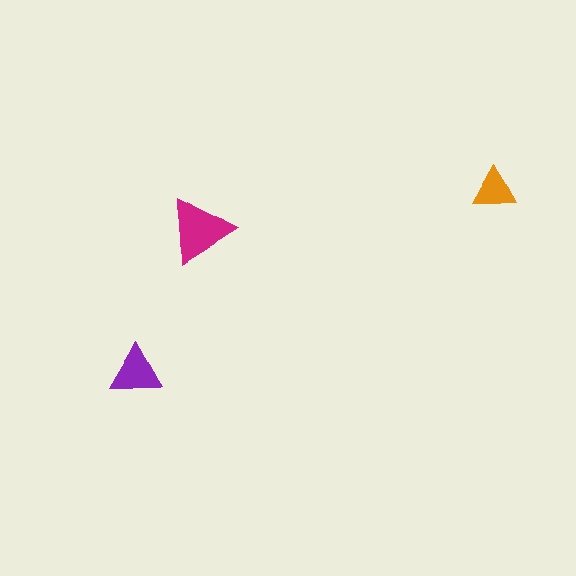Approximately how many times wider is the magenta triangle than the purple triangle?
About 1.5 times wider.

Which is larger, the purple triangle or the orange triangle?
The purple one.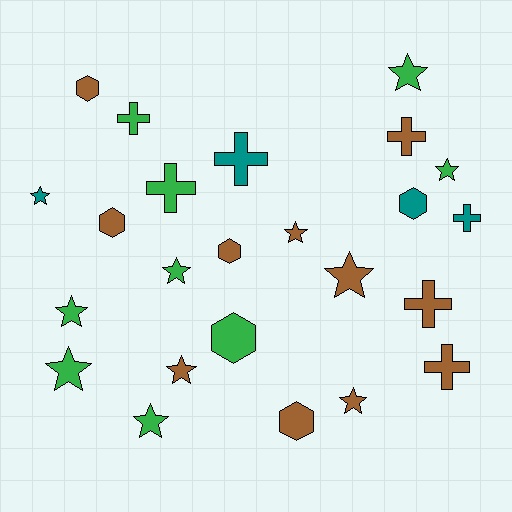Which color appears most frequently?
Brown, with 11 objects.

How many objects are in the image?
There are 24 objects.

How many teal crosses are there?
There are 2 teal crosses.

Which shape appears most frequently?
Star, with 11 objects.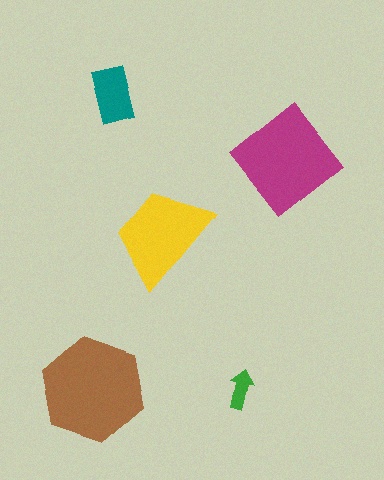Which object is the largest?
The brown hexagon.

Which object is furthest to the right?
The magenta diamond is rightmost.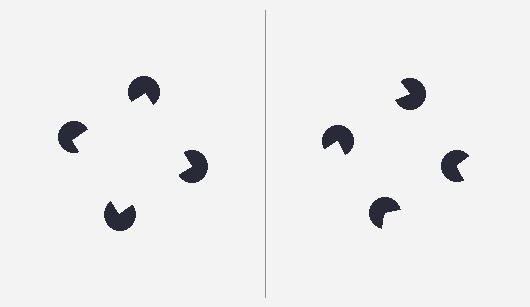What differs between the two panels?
The pac-man discs are positioned identically on both sides; only the wedge orientations differ. On the left they align to a square; on the right they are misaligned.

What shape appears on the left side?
An illusory square.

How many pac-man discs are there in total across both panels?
8 — 4 on each side.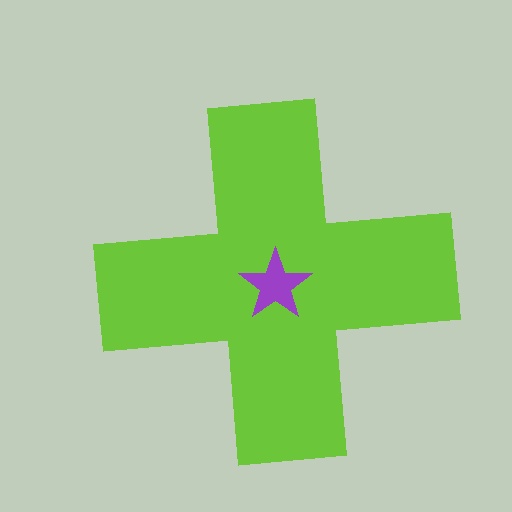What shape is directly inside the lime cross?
The purple star.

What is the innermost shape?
The purple star.